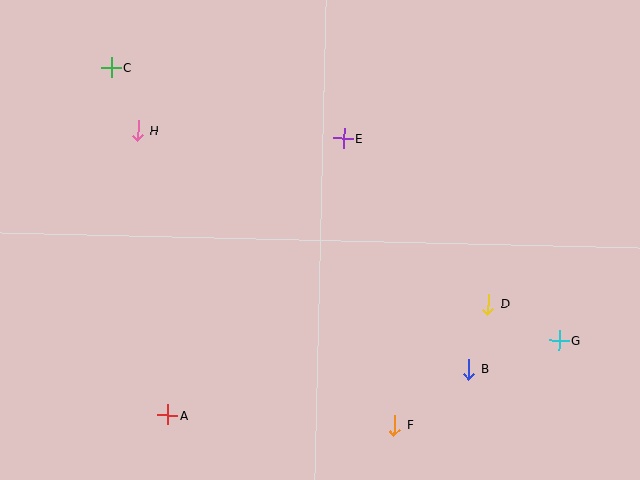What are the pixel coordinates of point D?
Point D is at (488, 304).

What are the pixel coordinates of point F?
Point F is at (394, 425).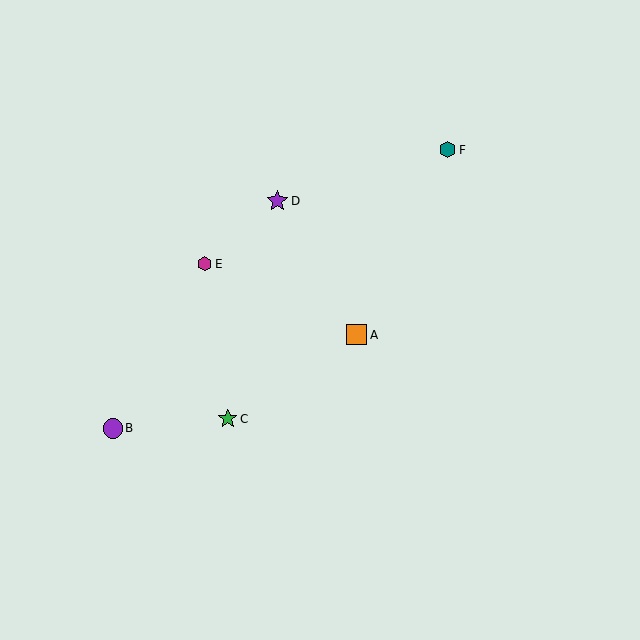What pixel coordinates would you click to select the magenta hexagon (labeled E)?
Click at (204, 264) to select the magenta hexagon E.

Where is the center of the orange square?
The center of the orange square is at (357, 335).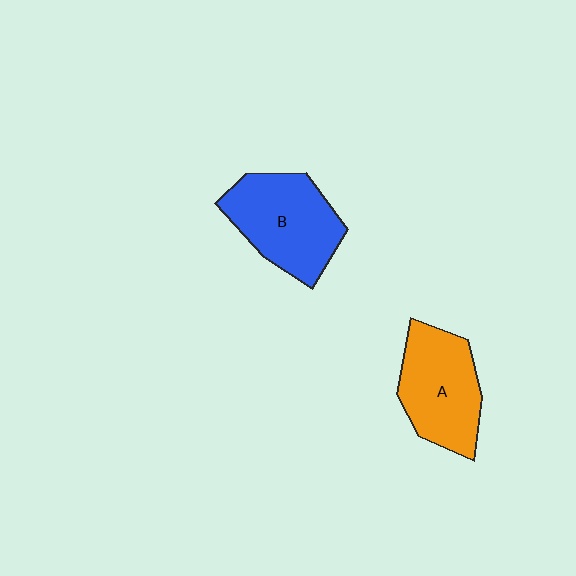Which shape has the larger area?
Shape B (blue).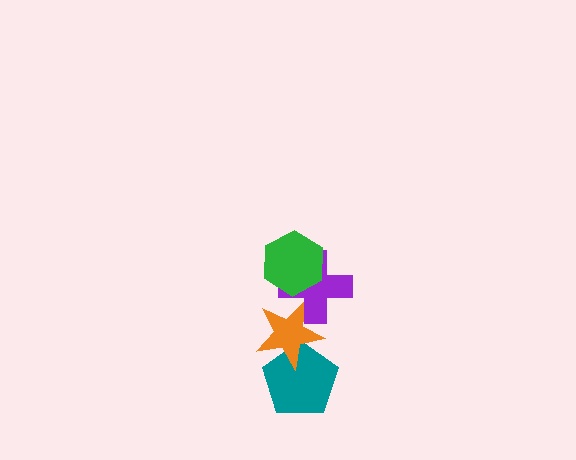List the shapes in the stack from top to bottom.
From top to bottom: the green hexagon, the purple cross, the orange star, the teal pentagon.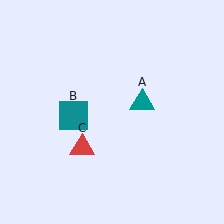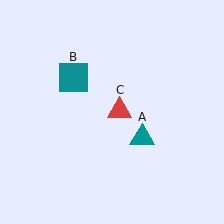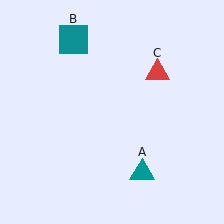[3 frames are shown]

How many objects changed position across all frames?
3 objects changed position: teal triangle (object A), teal square (object B), red triangle (object C).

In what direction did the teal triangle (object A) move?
The teal triangle (object A) moved down.